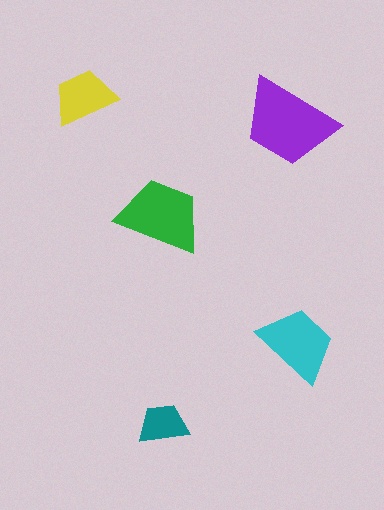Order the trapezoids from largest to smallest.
the purple one, the green one, the cyan one, the yellow one, the teal one.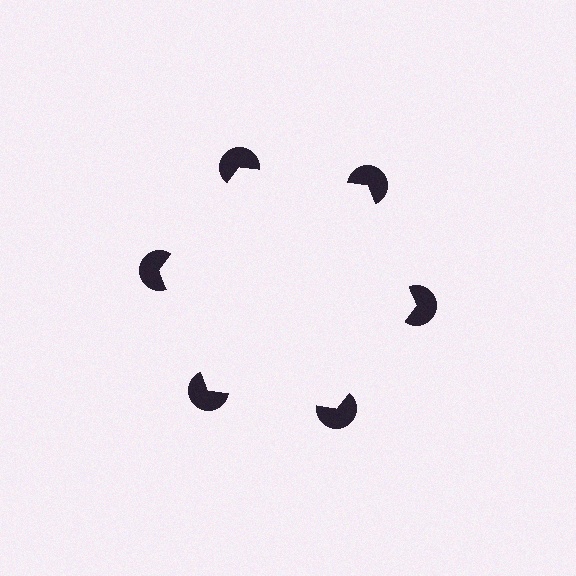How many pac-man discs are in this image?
There are 6 — one at each vertex of the illusory hexagon.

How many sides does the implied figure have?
6 sides.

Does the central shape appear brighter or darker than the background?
It typically appears slightly brighter than the background, even though no actual brightness change is drawn.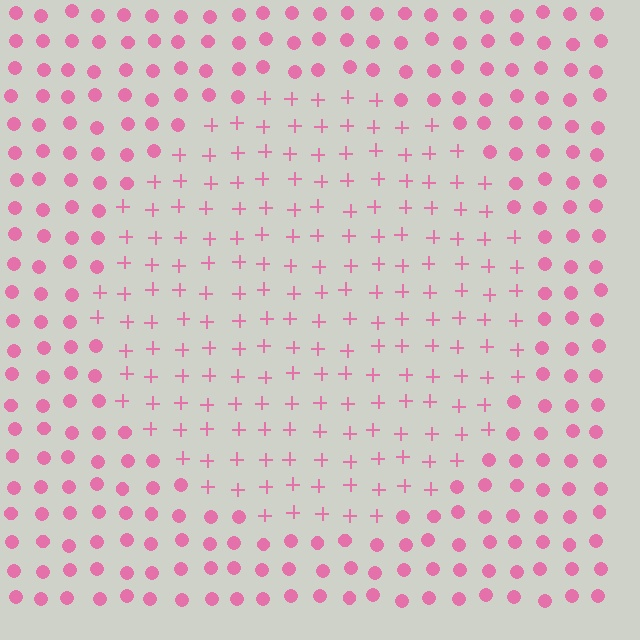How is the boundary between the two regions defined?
The boundary is defined by a change in element shape: plus signs inside vs. circles outside. All elements share the same color and spacing.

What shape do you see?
I see a circle.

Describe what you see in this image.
The image is filled with small pink elements arranged in a uniform grid. A circle-shaped region contains plus signs, while the surrounding area contains circles. The boundary is defined purely by the change in element shape.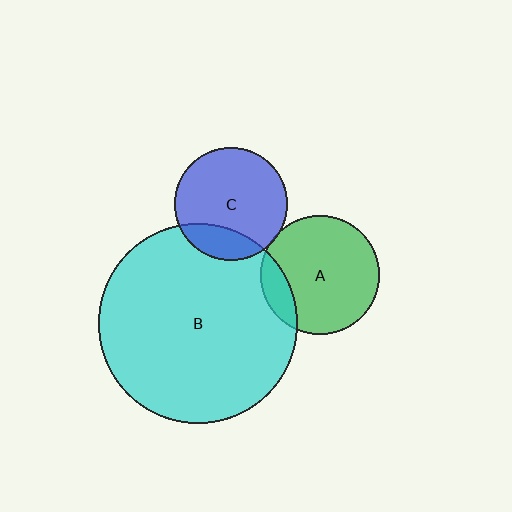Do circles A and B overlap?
Yes.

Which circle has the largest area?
Circle B (cyan).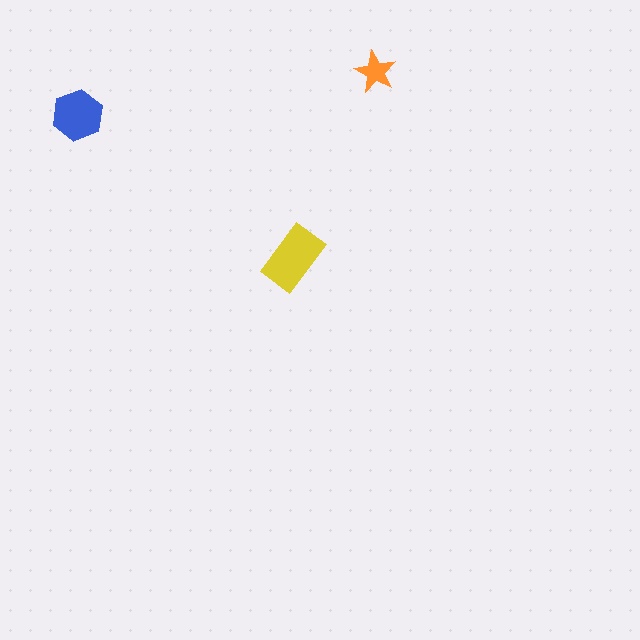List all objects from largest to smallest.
The yellow rectangle, the blue hexagon, the orange star.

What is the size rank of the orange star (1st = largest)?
3rd.